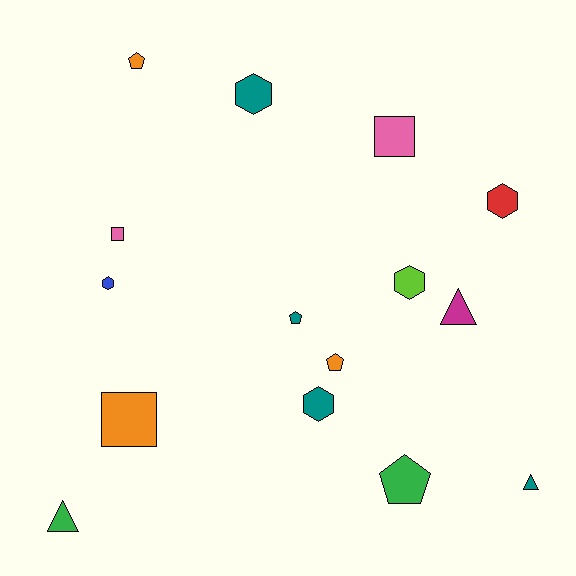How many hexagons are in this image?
There are 5 hexagons.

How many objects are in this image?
There are 15 objects.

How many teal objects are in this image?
There are 4 teal objects.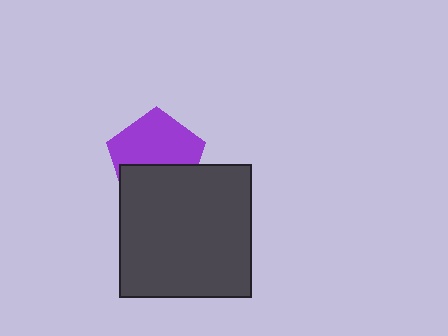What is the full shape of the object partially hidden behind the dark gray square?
The partially hidden object is a purple pentagon.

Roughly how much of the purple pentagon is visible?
About half of it is visible (roughly 58%).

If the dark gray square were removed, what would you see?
You would see the complete purple pentagon.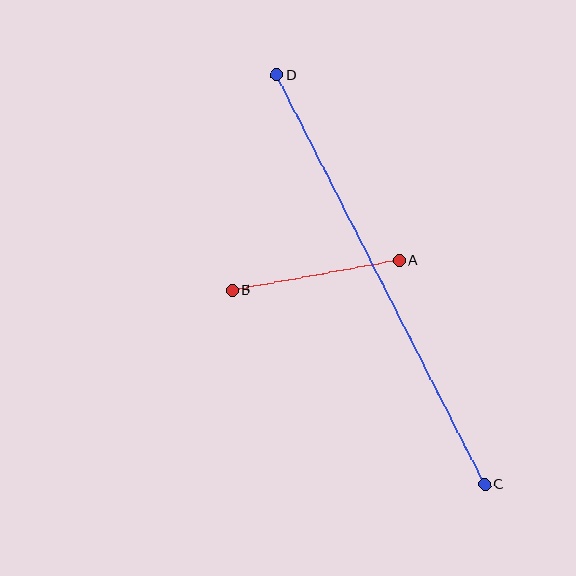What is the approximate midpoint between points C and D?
The midpoint is at approximately (381, 280) pixels.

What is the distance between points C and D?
The distance is approximately 460 pixels.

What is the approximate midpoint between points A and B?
The midpoint is at approximately (316, 276) pixels.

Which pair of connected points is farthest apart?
Points C and D are farthest apart.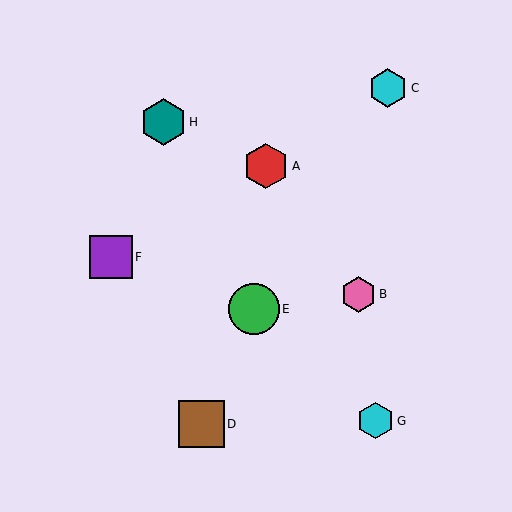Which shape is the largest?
The green circle (labeled E) is the largest.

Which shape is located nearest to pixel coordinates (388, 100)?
The cyan hexagon (labeled C) at (388, 88) is nearest to that location.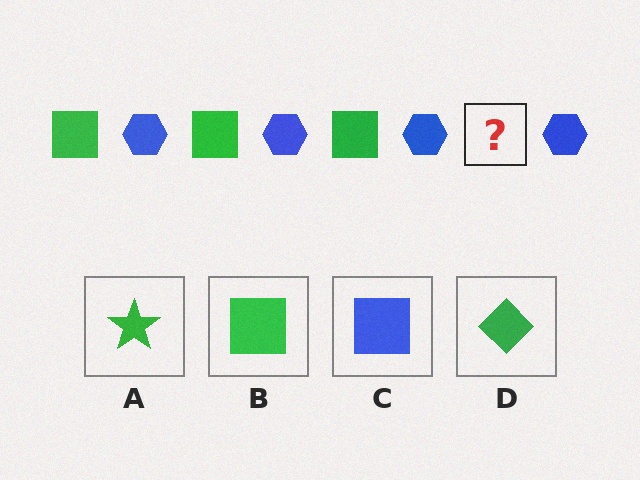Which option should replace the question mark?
Option B.